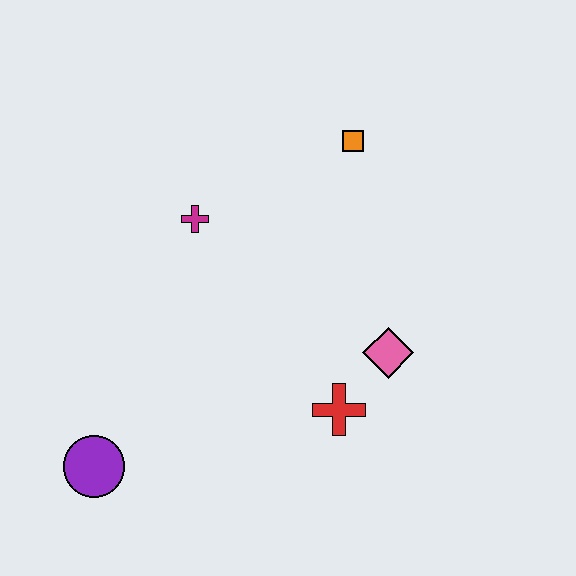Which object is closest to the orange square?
The magenta cross is closest to the orange square.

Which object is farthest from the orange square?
The purple circle is farthest from the orange square.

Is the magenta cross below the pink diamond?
No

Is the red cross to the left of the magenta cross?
No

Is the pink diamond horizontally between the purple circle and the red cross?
No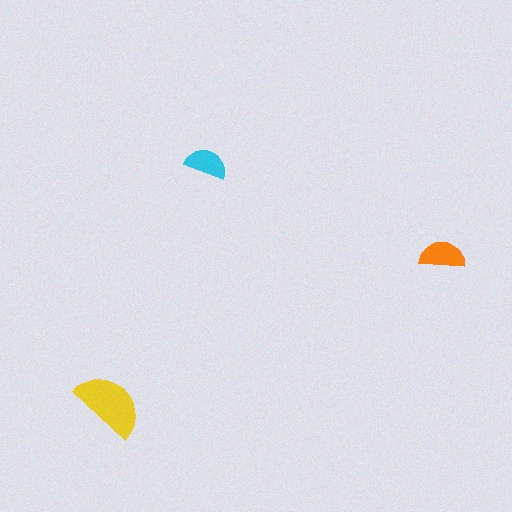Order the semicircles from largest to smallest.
the yellow one, the orange one, the cyan one.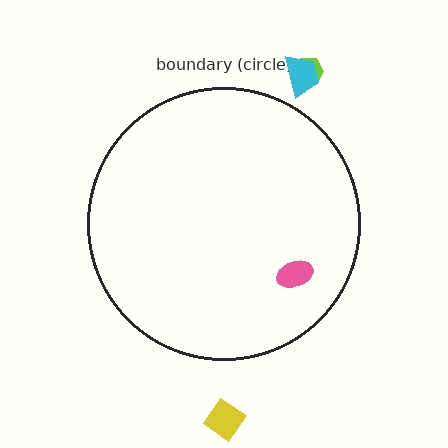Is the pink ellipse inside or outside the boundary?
Inside.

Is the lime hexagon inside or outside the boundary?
Outside.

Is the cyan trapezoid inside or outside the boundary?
Outside.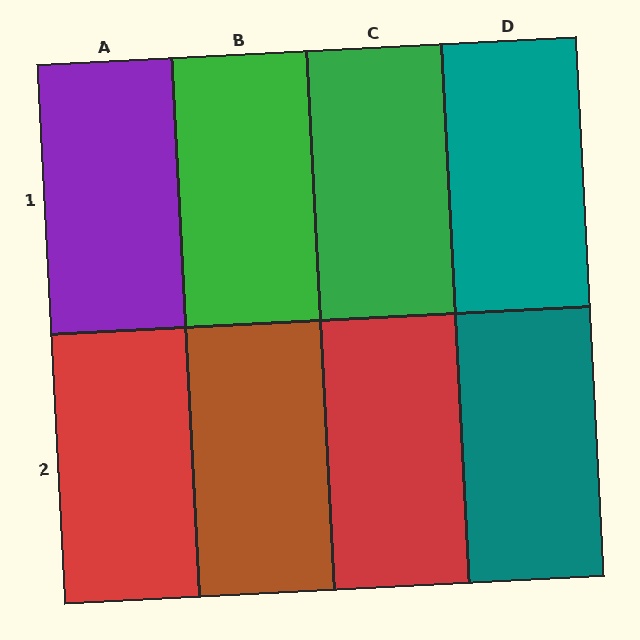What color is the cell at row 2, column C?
Red.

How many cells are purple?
1 cell is purple.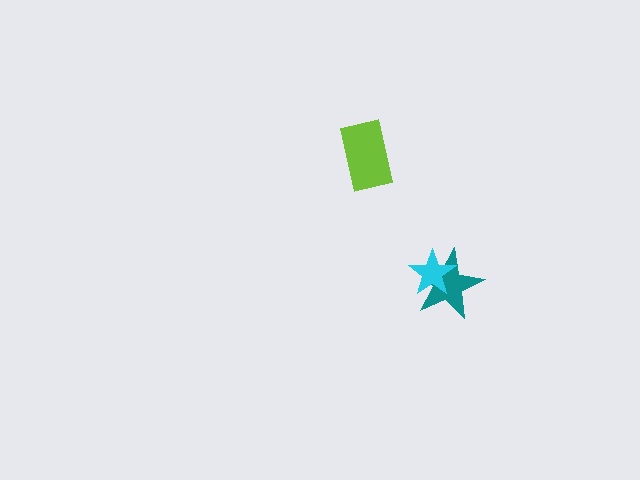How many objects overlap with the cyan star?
1 object overlaps with the cyan star.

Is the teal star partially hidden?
Yes, it is partially covered by another shape.